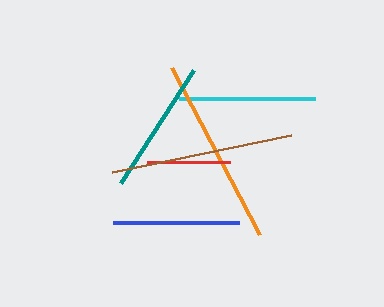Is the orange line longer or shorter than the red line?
The orange line is longer than the red line.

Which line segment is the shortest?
The red line is the shortest at approximately 83 pixels.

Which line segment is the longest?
The orange line is the longest at approximately 188 pixels.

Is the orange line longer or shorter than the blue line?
The orange line is longer than the blue line.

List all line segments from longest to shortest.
From longest to shortest: orange, brown, cyan, teal, blue, red.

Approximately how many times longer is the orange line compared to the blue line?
The orange line is approximately 1.5 times the length of the blue line.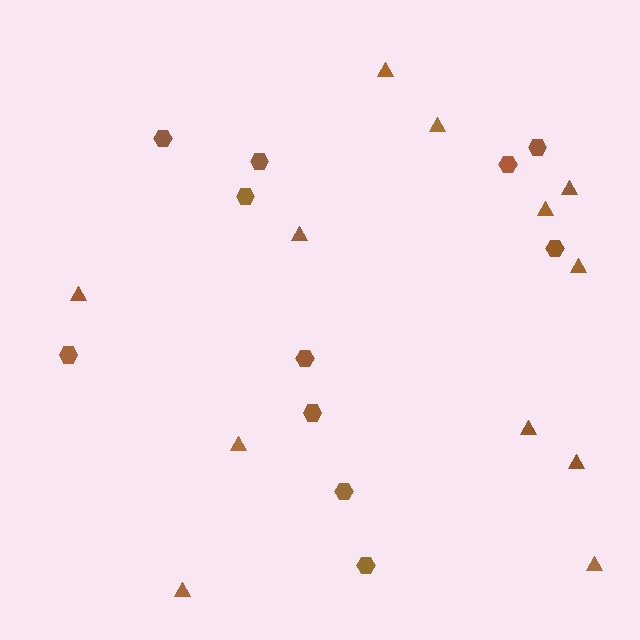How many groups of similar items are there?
There are 2 groups: one group of triangles (12) and one group of hexagons (11).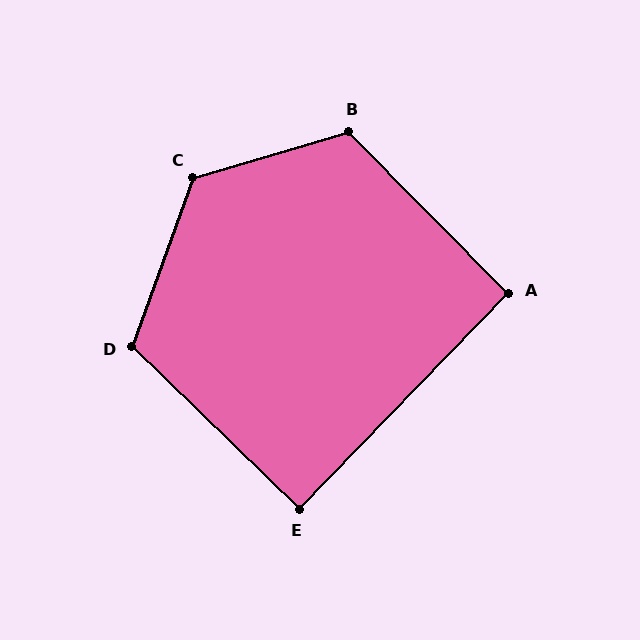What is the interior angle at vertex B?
Approximately 118 degrees (obtuse).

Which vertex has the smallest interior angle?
E, at approximately 90 degrees.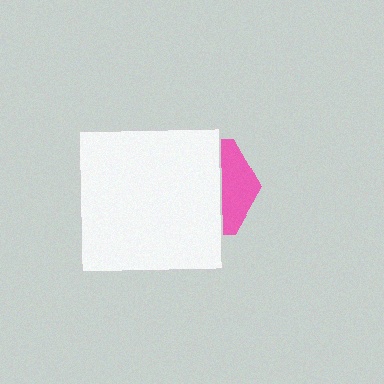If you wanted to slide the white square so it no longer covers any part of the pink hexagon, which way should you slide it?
Slide it left — that is the most direct way to separate the two shapes.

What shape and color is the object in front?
The object in front is a white square.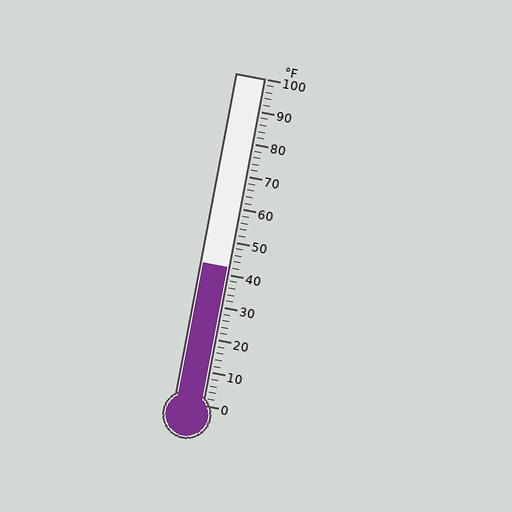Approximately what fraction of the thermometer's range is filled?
The thermometer is filled to approximately 40% of its range.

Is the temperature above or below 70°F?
The temperature is below 70°F.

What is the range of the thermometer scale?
The thermometer scale ranges from 0°F to 100°F.